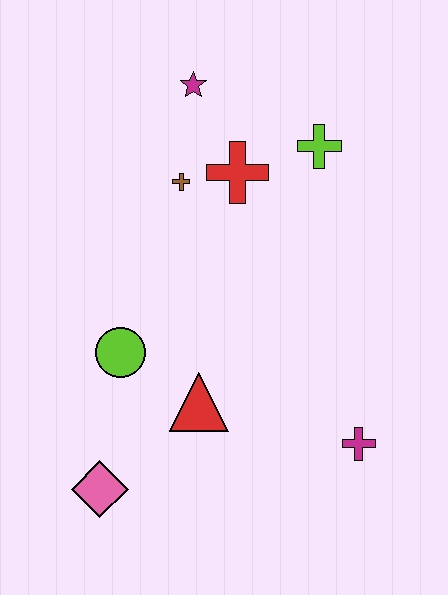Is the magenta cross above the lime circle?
No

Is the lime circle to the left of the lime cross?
Yes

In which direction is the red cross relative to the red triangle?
The red cross is above the red triangle.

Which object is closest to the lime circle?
The red triangle is closest to the lime circle.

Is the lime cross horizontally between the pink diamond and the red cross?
No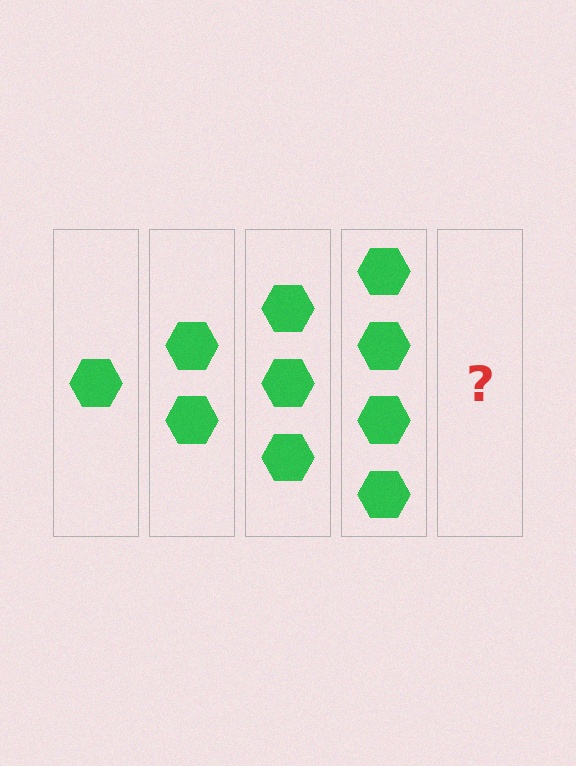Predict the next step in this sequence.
The next step is 5 hexagons.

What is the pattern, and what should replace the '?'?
The pattern is that each step adds one more hexagon. The '?' should be 5 hexagons.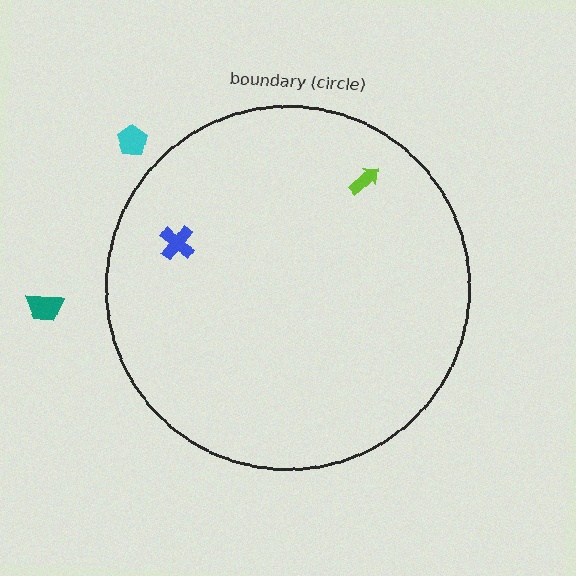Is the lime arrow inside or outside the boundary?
Inside.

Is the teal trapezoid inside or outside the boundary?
Outside.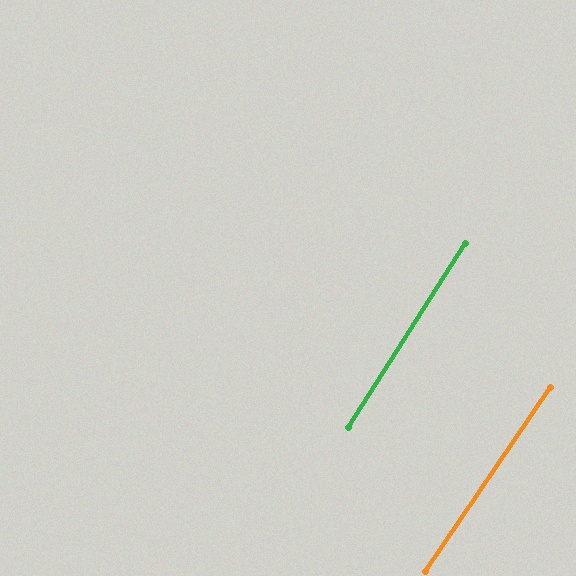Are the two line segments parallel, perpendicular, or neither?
Parallel — their directions differ by only 1.7°.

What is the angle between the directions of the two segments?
Approximately 2 degrees.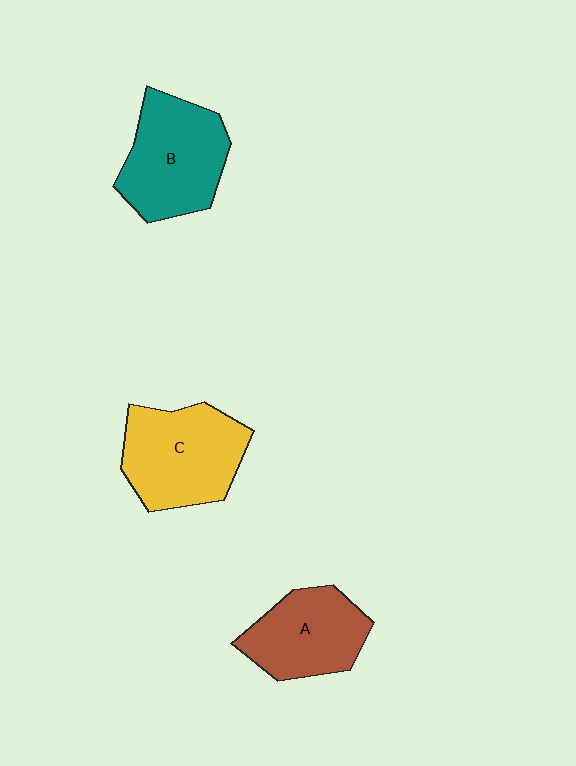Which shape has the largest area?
Shape C (yellow).